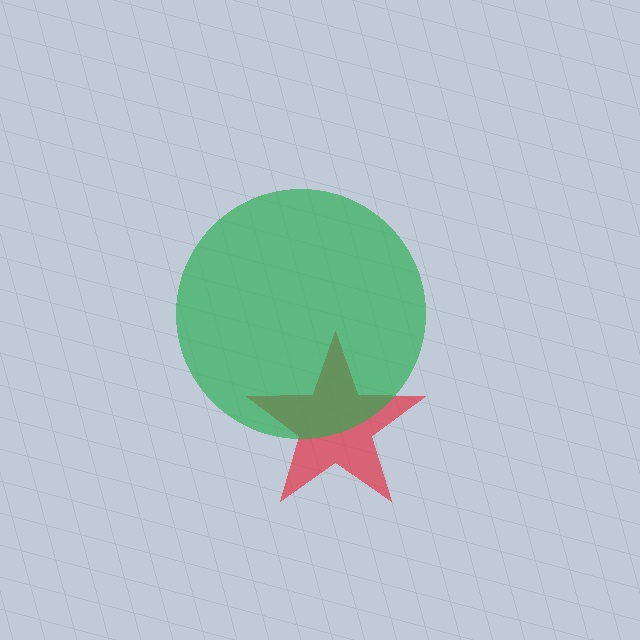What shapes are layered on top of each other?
The layered shapes are: a red star, a green circle.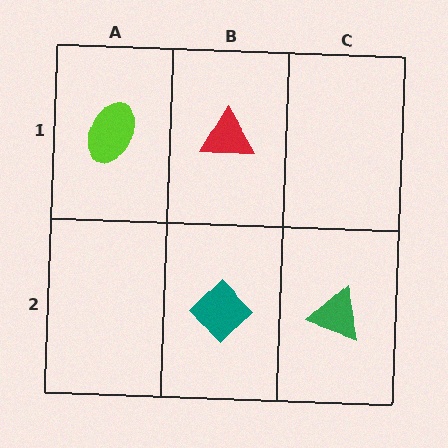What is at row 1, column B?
A red triangle.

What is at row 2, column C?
A green triangle.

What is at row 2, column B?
A teal diamond.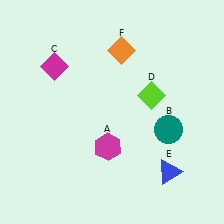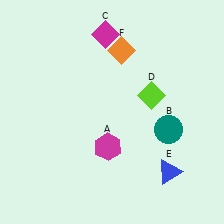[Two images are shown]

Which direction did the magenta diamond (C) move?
The magenta diamond (C) moved right.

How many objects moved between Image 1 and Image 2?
1 object moved between the two images.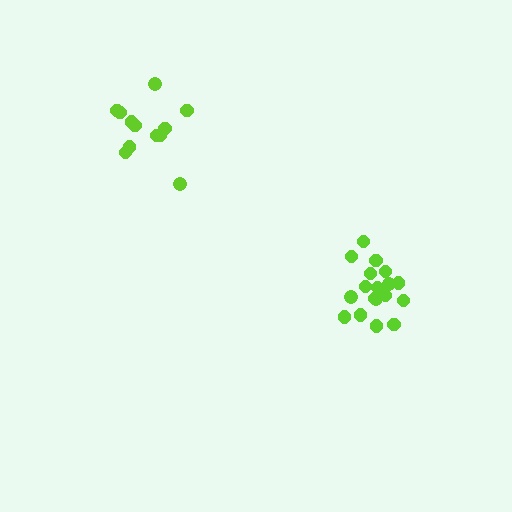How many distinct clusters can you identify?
There are 2 distinct clusters.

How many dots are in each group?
Group 1: 18 dots, Group 2: 12 dots (30 total).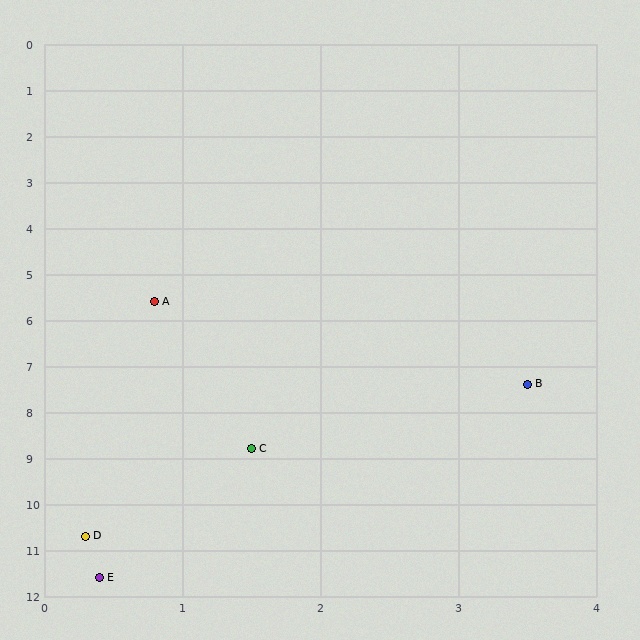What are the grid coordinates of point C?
Point C is at approximately (1.5, 8.8).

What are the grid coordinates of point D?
Point D is at approximately (0.3, 10.7).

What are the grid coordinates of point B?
Point B is at approximately (3.5, 7.4).